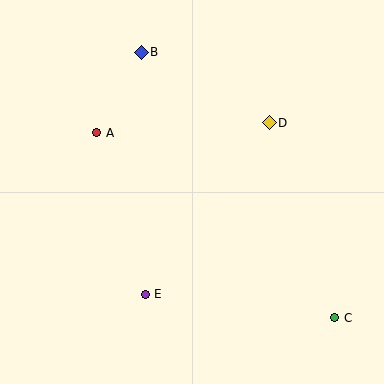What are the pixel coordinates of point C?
Point C is at (335, 318).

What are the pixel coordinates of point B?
Point B is at (141, 52).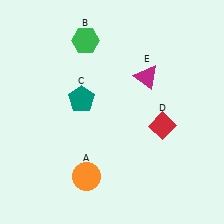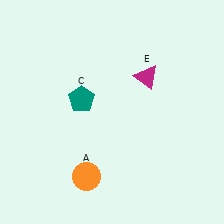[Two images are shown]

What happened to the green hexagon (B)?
The green hexagon (B) was removed in Image 2. It was in the top-left area of Image 1.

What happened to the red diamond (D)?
The red diamond (D) was removed in Image 2. It was in the bottom-right area of Image 1.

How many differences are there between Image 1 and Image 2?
There are 2 differences between the two images.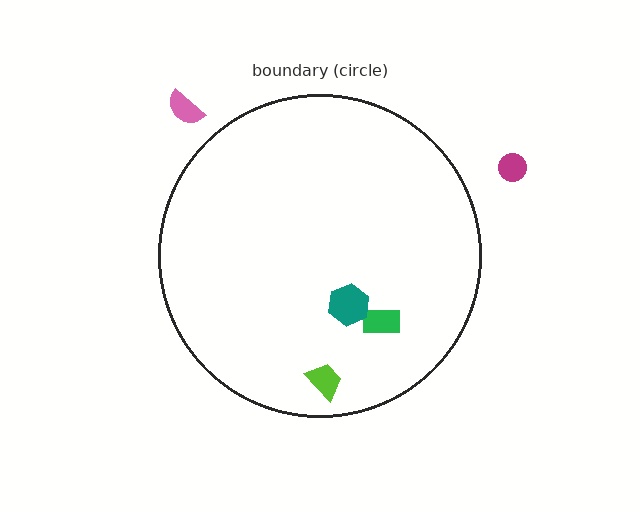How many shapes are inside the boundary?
3 inside, 2 outside.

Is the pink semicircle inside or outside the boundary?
Outside.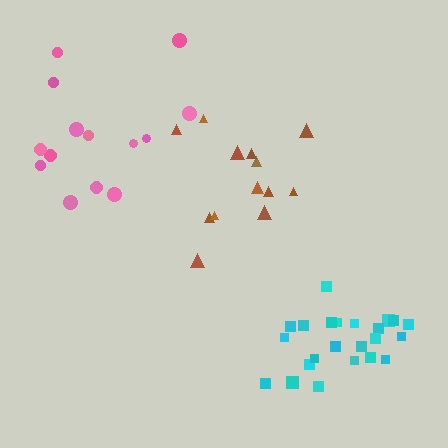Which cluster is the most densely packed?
Cyan.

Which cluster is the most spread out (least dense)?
Pink.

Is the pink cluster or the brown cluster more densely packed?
Brown.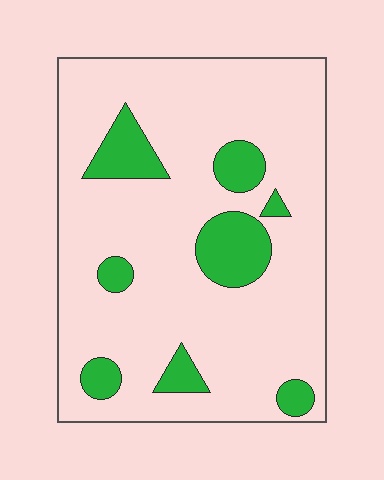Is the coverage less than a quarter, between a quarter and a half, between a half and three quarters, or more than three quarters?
Less than a quarter.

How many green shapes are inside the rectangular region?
8.